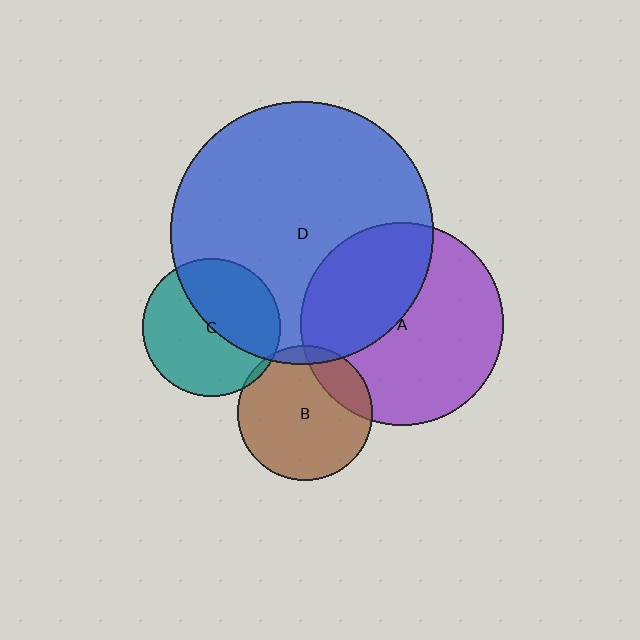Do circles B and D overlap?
Yes.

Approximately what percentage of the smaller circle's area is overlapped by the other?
Approximately 5%.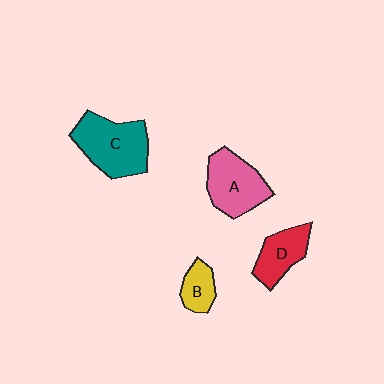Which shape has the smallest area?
Shape B (yellow).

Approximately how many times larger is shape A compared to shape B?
Approximately 2.1 times.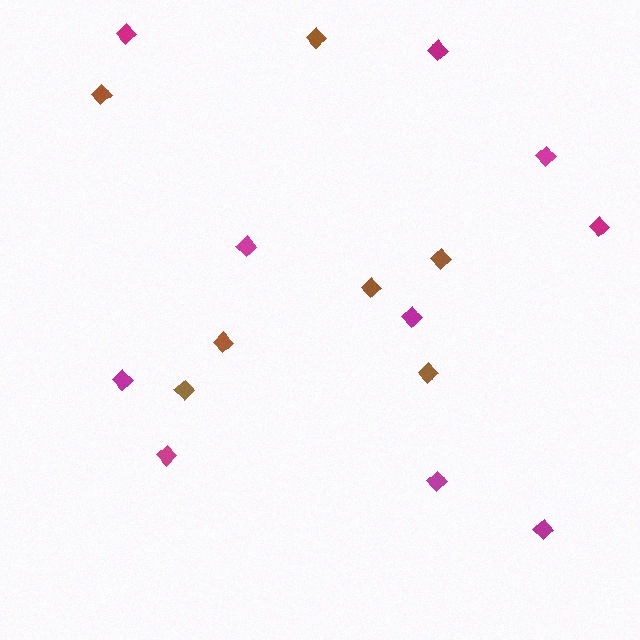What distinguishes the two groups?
There are 2 groups: one group of magenta diamonds (10) and one group of brown diamonds (7).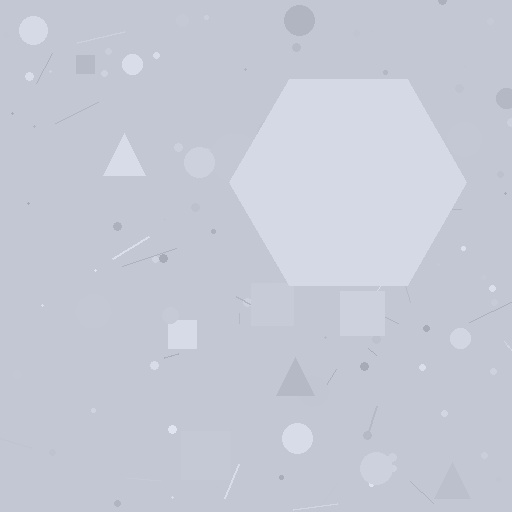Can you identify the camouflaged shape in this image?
The camouflaged shape is a hexagon.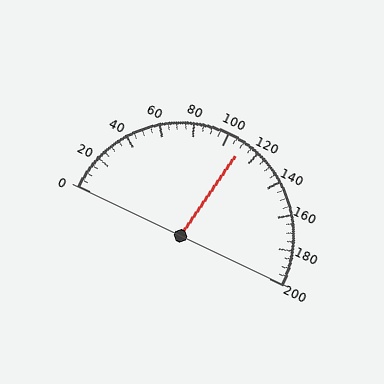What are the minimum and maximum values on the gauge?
The gauge ranges from 0 to 200.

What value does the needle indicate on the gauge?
The needle indicates approximately 110.